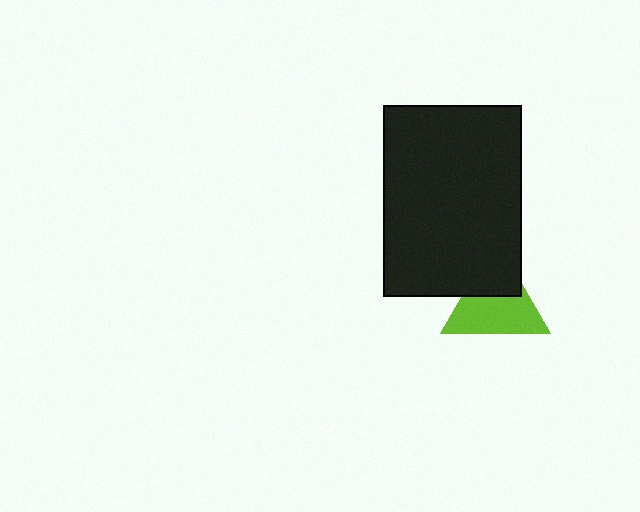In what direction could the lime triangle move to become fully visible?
The lime triangle could move down. That would shift it out from behind the black rectangle entirely.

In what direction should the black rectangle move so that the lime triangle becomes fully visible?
The black rectangle should move up. That is the shortest direction to clear the overlap and leave the lime triangle fully visible.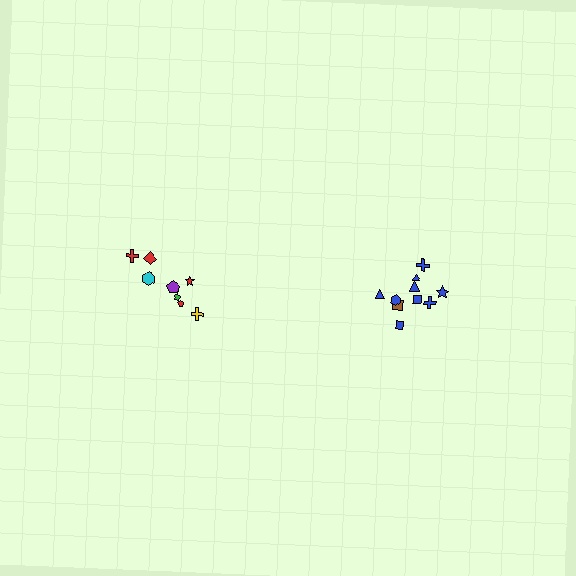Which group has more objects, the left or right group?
The right group.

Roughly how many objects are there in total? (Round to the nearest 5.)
Roughly 20 objects in total.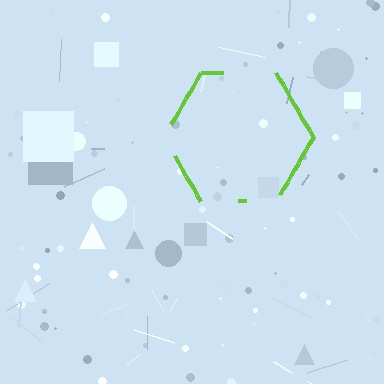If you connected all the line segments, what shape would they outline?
They would outline a hexagon.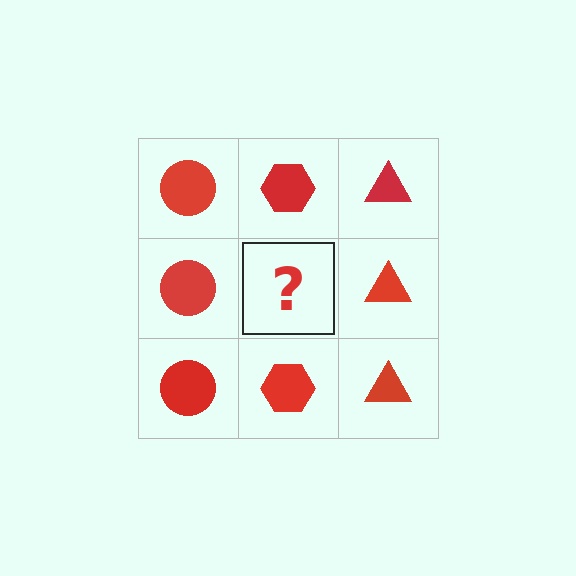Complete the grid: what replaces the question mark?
The question mark should be replaced with a red hexagon.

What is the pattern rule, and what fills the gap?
The rule is that each column has a consistent shape. The gap should be filled with a red hexagon.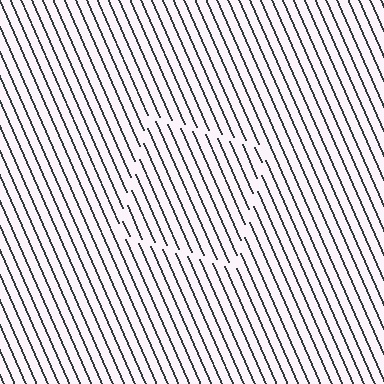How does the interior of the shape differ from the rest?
The interior of the shape contains the same grating, shifted by half a period — the contour is defined by the phase discontinuity where line-ends from the inner and outer gratings abut.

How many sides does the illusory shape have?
4 sides — the line-ends trace a square.